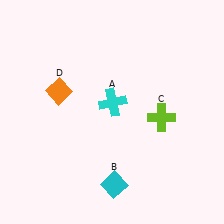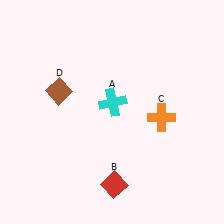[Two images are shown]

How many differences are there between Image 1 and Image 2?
There are 3 differences between the two images.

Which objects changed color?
B changed from cyan to red. C changed from lime to orange. D changed from orange to brown.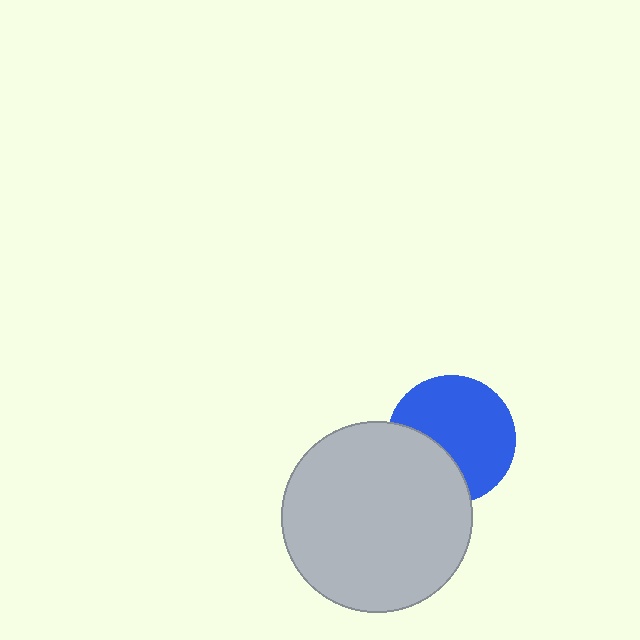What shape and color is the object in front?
The object in front is a light gray circle.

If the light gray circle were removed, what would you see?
You would see the complete blue circle.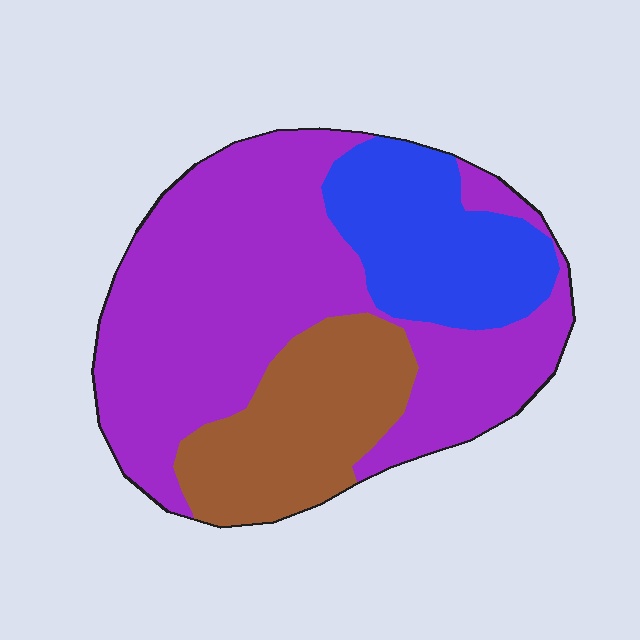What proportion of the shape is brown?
Brown covers about 20% of the shape.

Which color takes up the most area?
Purple, at roughly 55%.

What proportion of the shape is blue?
Blue takes up about one fifth (1/5) of the shape.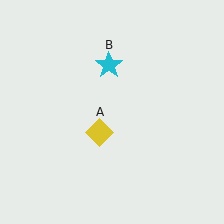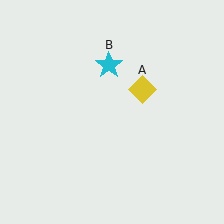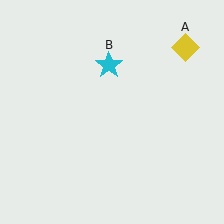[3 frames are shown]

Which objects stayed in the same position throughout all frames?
Cyan star (object B) remained stationary.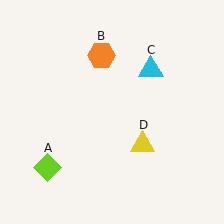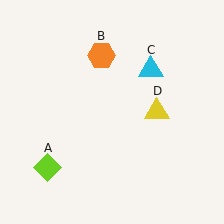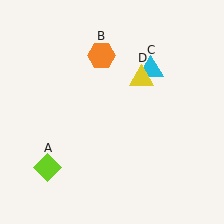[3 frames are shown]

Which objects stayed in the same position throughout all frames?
Lime diamond (object A) and orange hexagon (object B) and cyan triangle (object C) remained stationary.